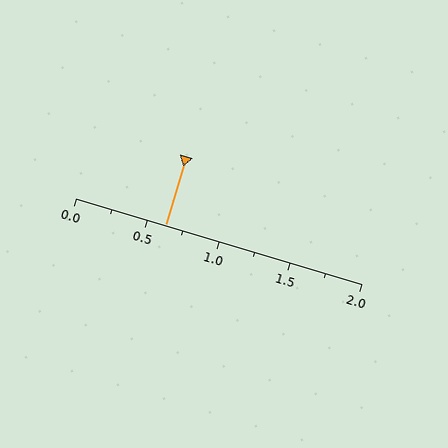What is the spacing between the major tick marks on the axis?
The major ticks are spaced 0.5 apart.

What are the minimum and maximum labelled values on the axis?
The axis runs from 0.0 to 2.0.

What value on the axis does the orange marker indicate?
The marker indicates approximately 0.62.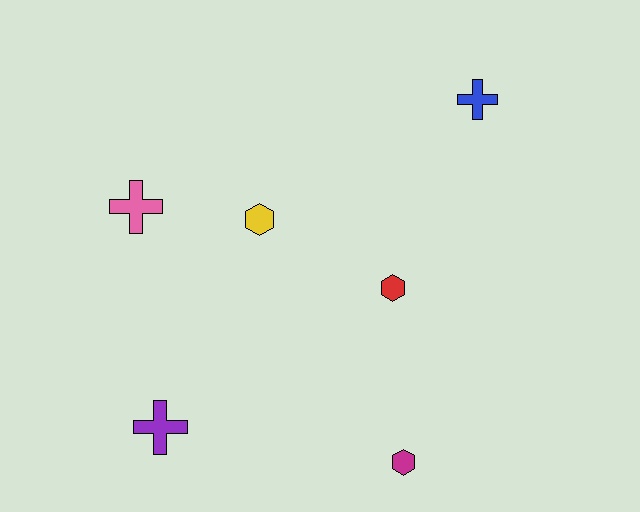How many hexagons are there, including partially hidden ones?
There are 3 hexagons.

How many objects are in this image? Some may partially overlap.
There are 6 objects.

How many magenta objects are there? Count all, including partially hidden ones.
There is 1 magenta object.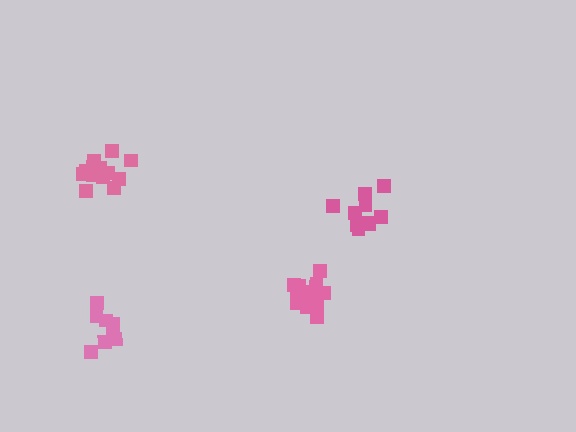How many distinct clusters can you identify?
There are 4 distinct clusters.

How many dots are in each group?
Group 1: 10 dots, Group 2: 13 dots, Group 3: 14 dots, Group 4: 8 dots (45 total).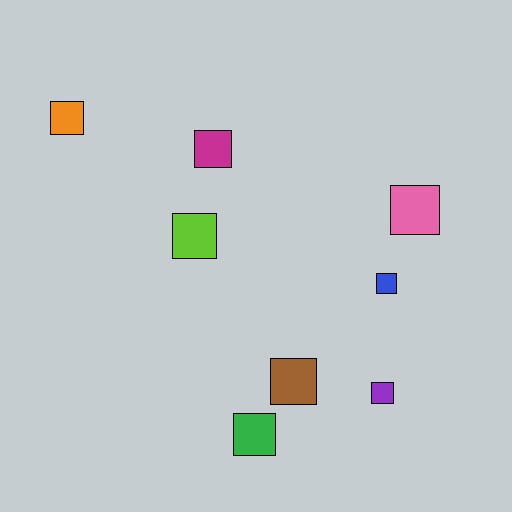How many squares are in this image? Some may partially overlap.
There are 8 squares.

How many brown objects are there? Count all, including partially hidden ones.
There is 1 brown object.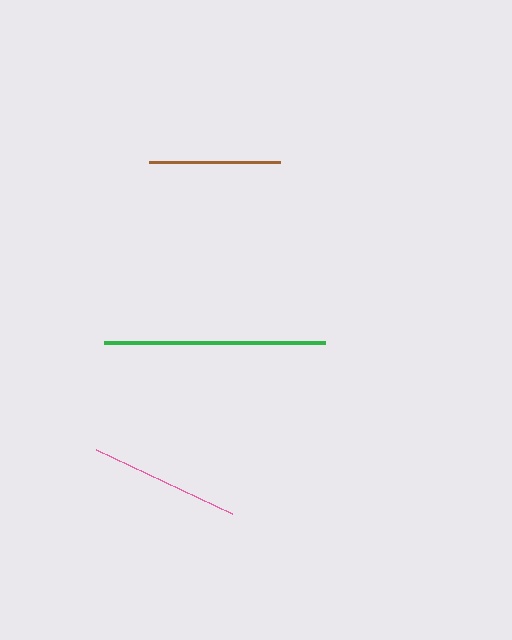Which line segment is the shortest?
The brown line is the shortest at approximately 131 pixels.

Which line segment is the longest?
The green line is the longest at approximately 220 pixels.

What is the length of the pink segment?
The pink segment is approximately 151 pixels long.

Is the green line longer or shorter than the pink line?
The green line is longer than the pink line.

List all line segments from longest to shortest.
From longest to shortest: green, pink, brown.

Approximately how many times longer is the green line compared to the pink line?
The green line is approximately 1.5 times the length of the pink line.